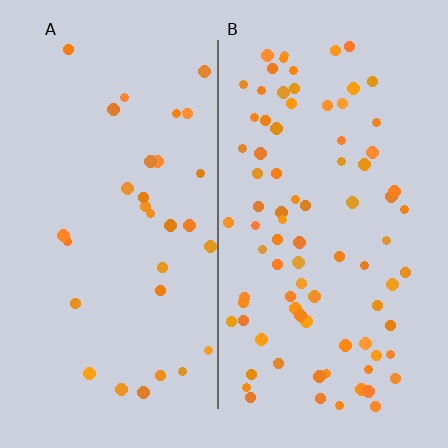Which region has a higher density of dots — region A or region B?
B (the right).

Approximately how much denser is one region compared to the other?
Approximately 2.8× — region B over region A.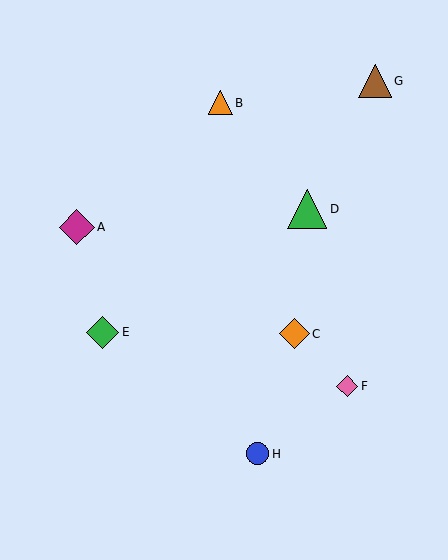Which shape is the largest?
The green triangle (labeled D) is the largest.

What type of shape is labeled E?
Shape E is a green diamond.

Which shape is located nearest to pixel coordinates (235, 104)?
The orange triangle (labeled B) at (221, 103) is nearest to that location.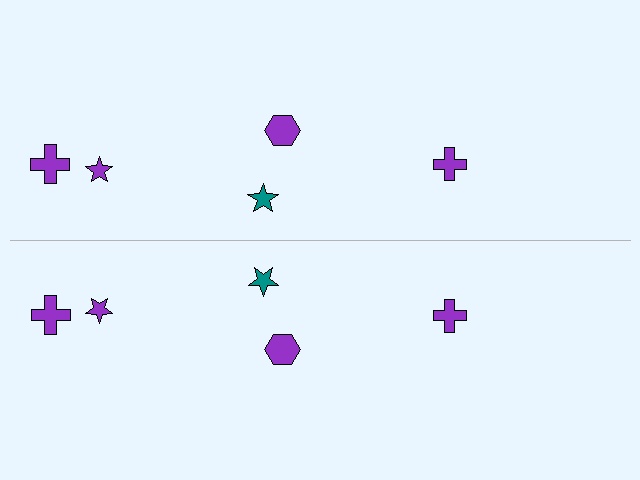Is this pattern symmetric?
Yes, this pattern has bilateral (reflection) symmetry.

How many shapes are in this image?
There are 10 shapes in this image.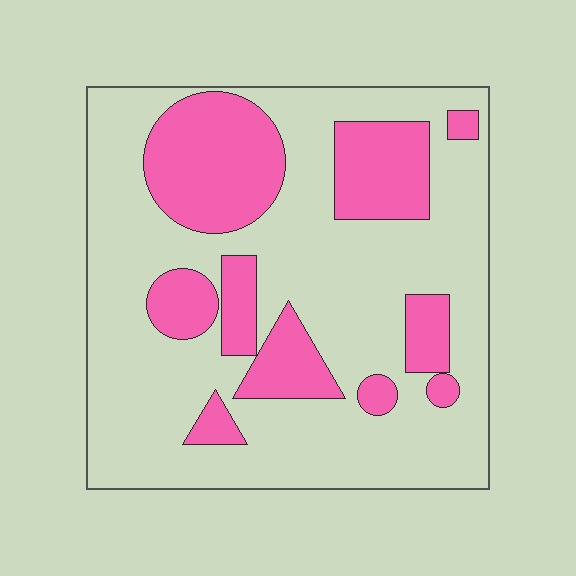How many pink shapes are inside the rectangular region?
10.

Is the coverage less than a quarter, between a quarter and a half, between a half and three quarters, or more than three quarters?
Between a quarter and a half.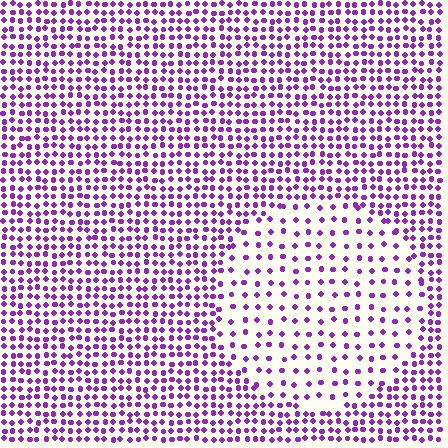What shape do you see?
I see a circle.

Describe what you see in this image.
The image contains small purple elements arranged at two different densities. A circle-shaped region is visible where the elements are less densely packed than the surrounding area.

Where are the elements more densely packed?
The elements are more densely packed outside the circle boundary.